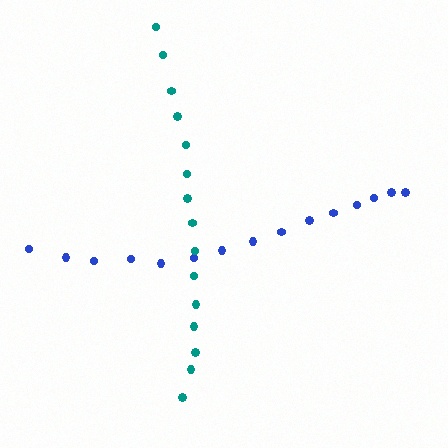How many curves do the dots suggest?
There are 2 distinct paths.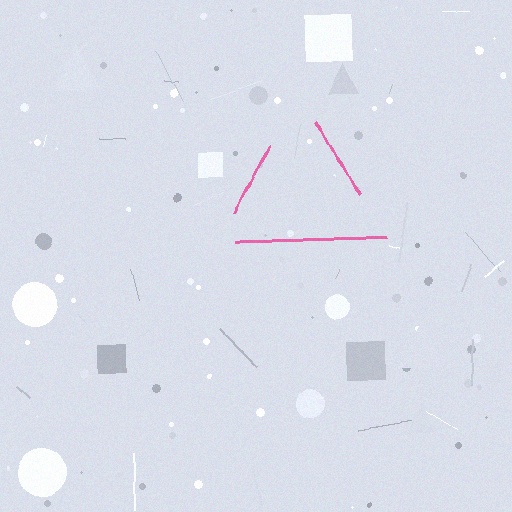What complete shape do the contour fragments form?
The contour fragments form a triangle.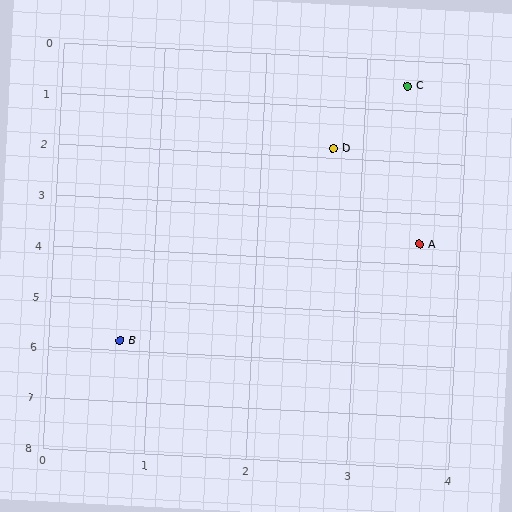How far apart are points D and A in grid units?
Points D and A are about 2.0 grid units apart.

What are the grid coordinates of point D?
Point D is at approximately (2.7, 1.8).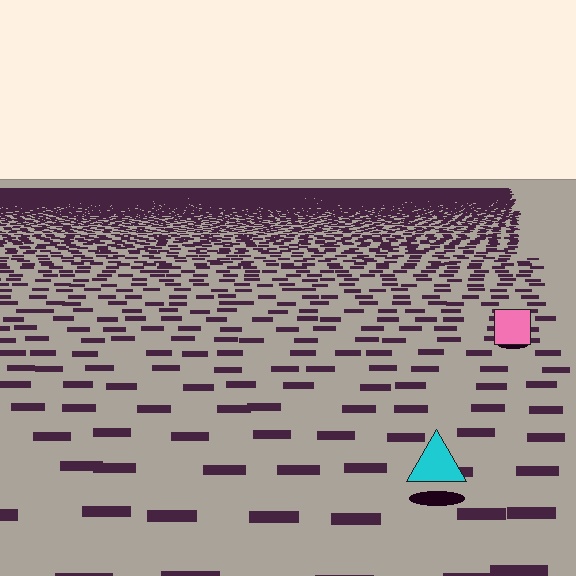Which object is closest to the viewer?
The cyan triangle is closest. The texture marks near it are larger and more spread out.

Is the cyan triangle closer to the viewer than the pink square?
Yes. The cyan triangle is closer — you can tell from the texture gradient: the ground texture is coarser near it.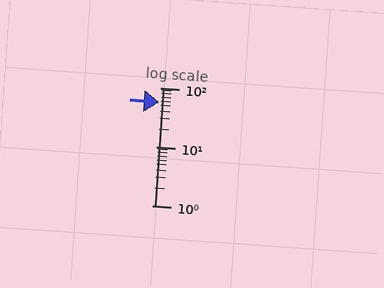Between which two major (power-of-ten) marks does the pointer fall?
The pointer is between 10 and 100.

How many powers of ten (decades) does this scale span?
The scale spans 2 decades, from 1 to 100.